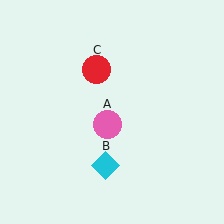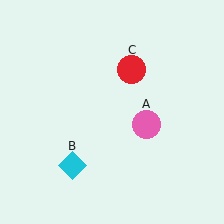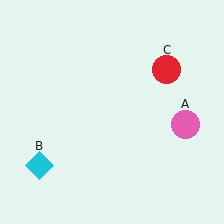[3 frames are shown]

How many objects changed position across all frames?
3 objects changed position: pink circle (object A), cyan diamond (object B), red circle (object C).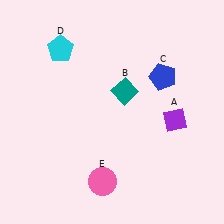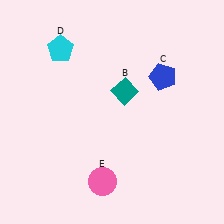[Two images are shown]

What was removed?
The purple diamond (A) was removed in Image 2.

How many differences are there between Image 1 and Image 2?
There is 1 difference between the two images.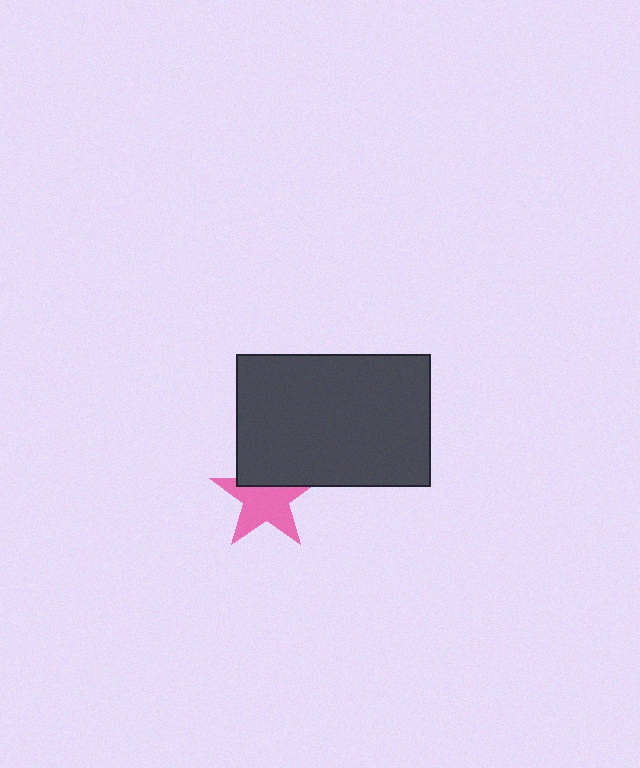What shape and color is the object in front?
The object in front is a dark gray rectangle.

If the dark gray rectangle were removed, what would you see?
You would see the complete pink star.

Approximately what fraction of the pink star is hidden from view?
Roughly 33% of the pink star is hidden behind the dark gray rectangle.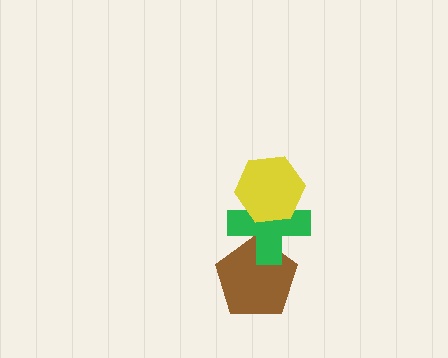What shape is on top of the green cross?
The yellow hexagon is on top of the green cross.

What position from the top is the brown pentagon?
The brown pentagon is 3rd from the top.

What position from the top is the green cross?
The green cross is 2nd from the top.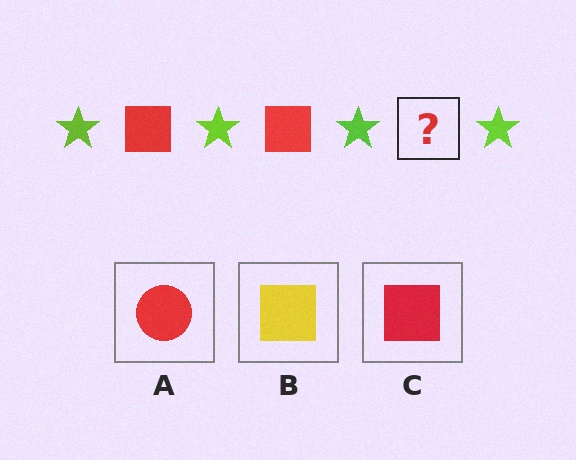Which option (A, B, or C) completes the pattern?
C.